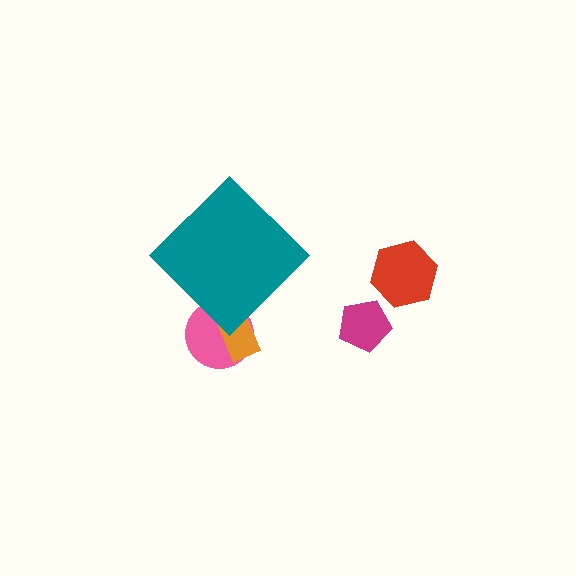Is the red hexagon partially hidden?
No, the red hexagon is fully visible.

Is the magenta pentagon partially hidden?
No, the magenta pentagon is fully visible.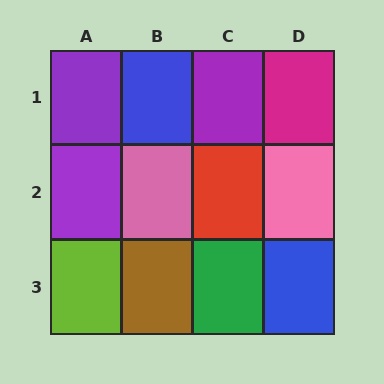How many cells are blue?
2 cells are blue.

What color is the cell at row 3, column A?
Lime.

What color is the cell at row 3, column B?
Brown.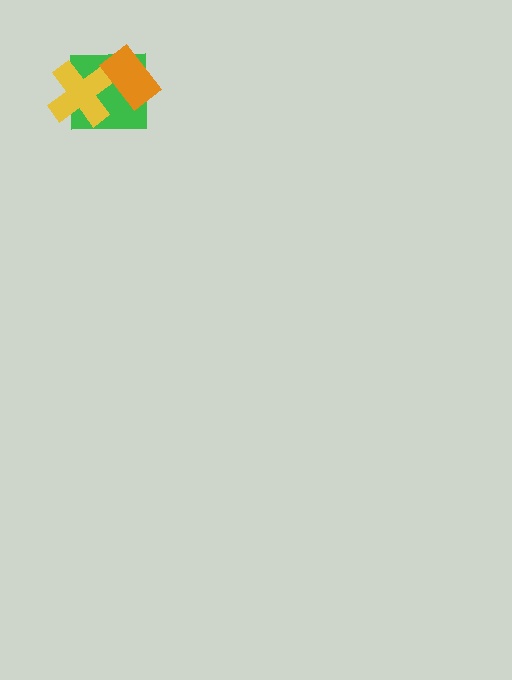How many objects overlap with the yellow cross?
2 objects overlap with the yellow cross.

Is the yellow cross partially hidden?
Yes, it is partially covered by another shape.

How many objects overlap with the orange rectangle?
2 objects overlap with the orange rectangle.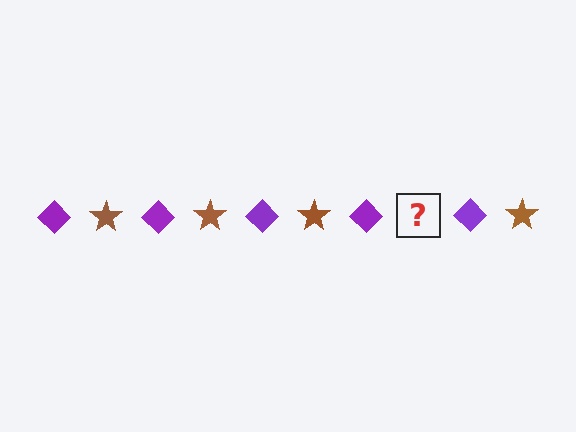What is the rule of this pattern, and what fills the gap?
The rule is that the pattern alternates between purple diamond and brown star. The gap should be filled with a brown star.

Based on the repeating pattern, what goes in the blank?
The blank should be a brown star.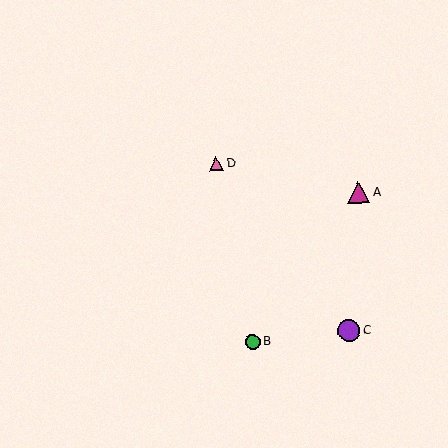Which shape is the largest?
The magenta triangle (labeled A) is the largest.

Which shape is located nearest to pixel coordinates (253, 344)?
The green circle (labeled B) at (253, 342) is nearest to that location.